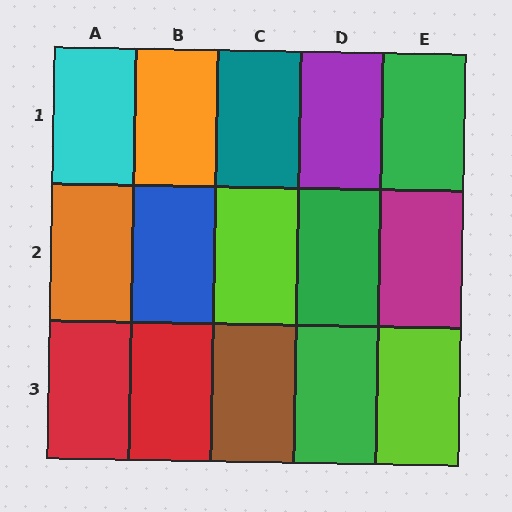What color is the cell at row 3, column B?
Red.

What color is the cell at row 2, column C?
Lime.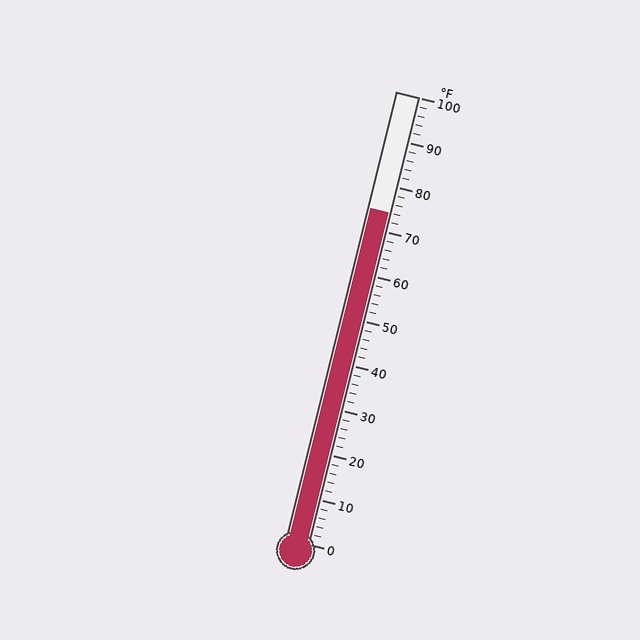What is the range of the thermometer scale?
The thermometer scale ranges from 0°F to 100°F.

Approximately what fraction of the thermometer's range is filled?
The thermometer is filled to approximately 75% of its range.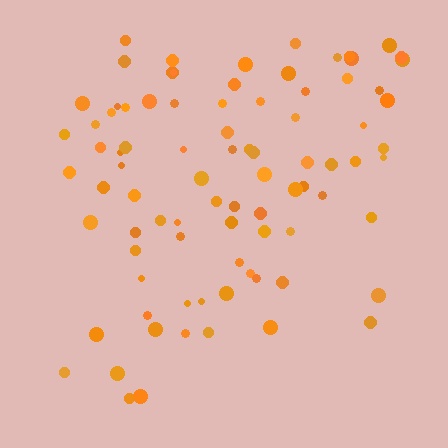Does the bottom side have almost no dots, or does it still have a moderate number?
Still a moderate number, just noticeably fewer than the top.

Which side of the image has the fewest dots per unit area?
The bottom.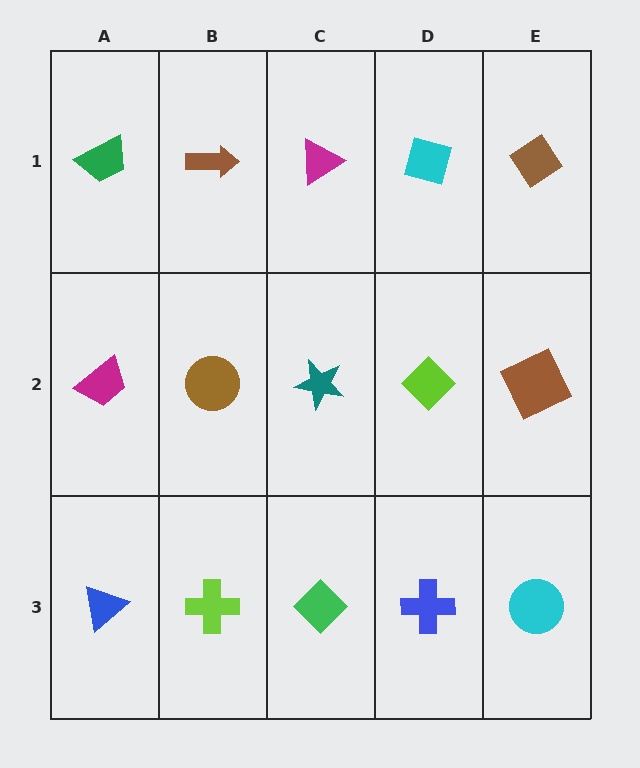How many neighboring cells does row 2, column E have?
3.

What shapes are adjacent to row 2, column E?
A brown diamond (row 1, column E), a cyan circle (row 3, column E), a lime diamond (row 2, column D).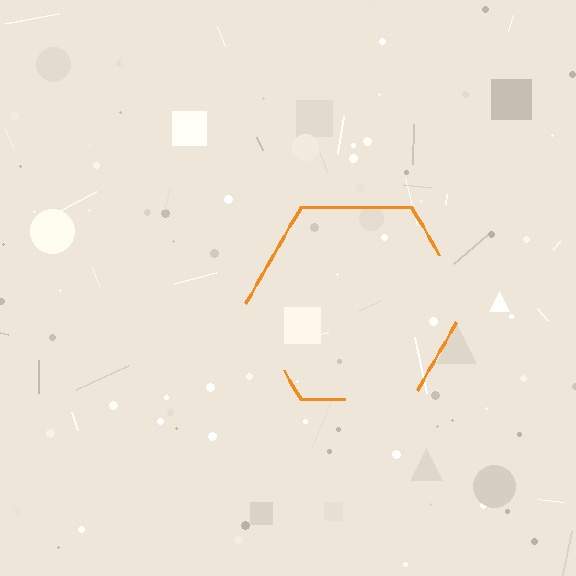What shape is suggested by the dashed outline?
The dashed outline suggests a hexagon.